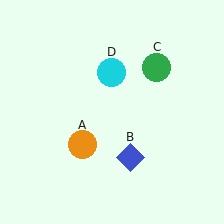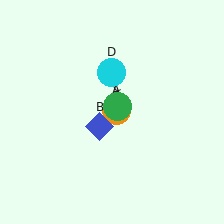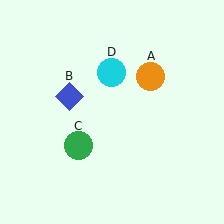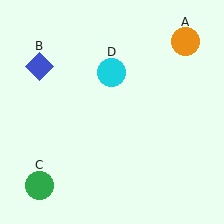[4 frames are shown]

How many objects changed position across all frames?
3 objects changed position: orange circle (object A), blue diamond (object B), green circle (object C).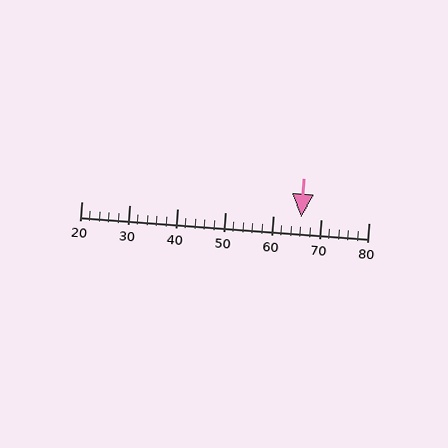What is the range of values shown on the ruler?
The ruler shows values from 20 to 80.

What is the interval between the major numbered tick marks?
The major tick marks are spaced 10 units apart.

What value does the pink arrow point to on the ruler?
The pink arrow points to approximately 66.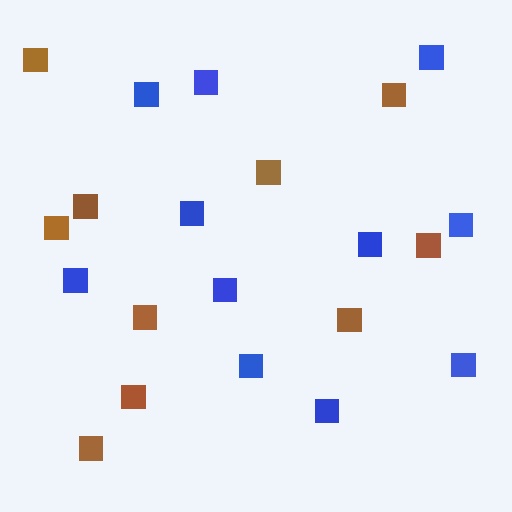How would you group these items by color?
There are 2 groups: one group of blue squares (11) and one group of brown squares (10).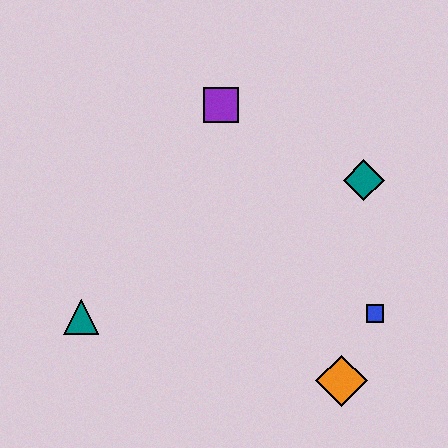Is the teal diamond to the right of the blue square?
No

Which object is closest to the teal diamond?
The blue square is closest to the teal diamond.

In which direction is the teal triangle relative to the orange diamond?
The teal triangle is to the left of the orange diamond.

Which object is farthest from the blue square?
The teal triangle is farthest from the blue square.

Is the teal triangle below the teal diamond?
Yes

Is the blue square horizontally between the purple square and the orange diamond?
No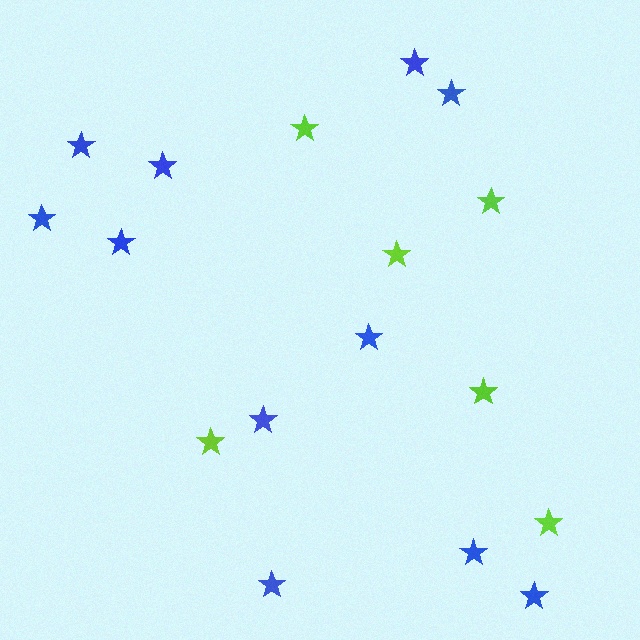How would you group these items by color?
There are 2 groups: one group of blue stars (11) and one group of lime stars (6).